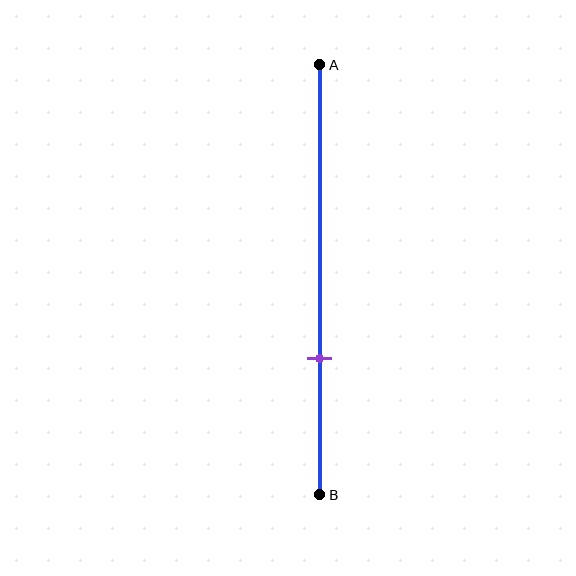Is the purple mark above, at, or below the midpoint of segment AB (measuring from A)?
The purple mark is below the midpoint of segment AB.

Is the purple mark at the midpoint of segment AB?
No, the mark is at about 70% from A, not at the 50% midpoint.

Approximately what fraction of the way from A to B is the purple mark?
The purple mark is approximately 70% of the way from A to B.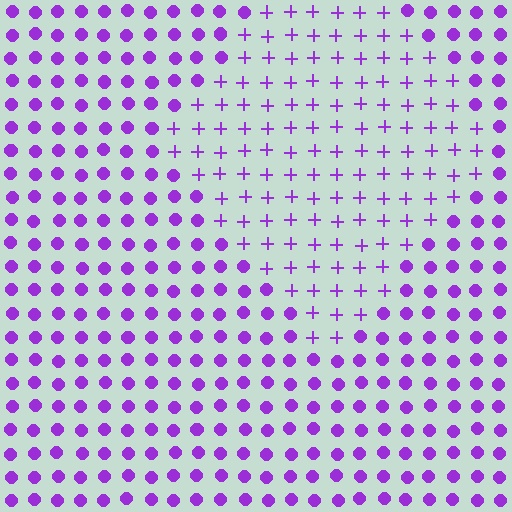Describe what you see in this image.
The image is filled with small purple elements arranged in a uniform grid. A diamond-shaped region contains plus signs, while the surrounding area contains circles. The boundary is defined purely by the change in element shape.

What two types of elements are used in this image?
The image uses plus signs inside the diamond region and circles outside it.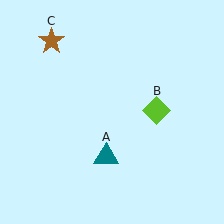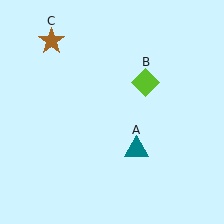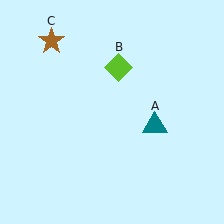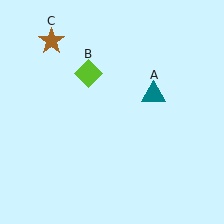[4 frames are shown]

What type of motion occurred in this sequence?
The teal triangle (object A), lime diamond (object B) rotated counterclockwise around the center of the scene.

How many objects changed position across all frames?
2 objects changed position: teal triangle (object A), lime diamond (object B).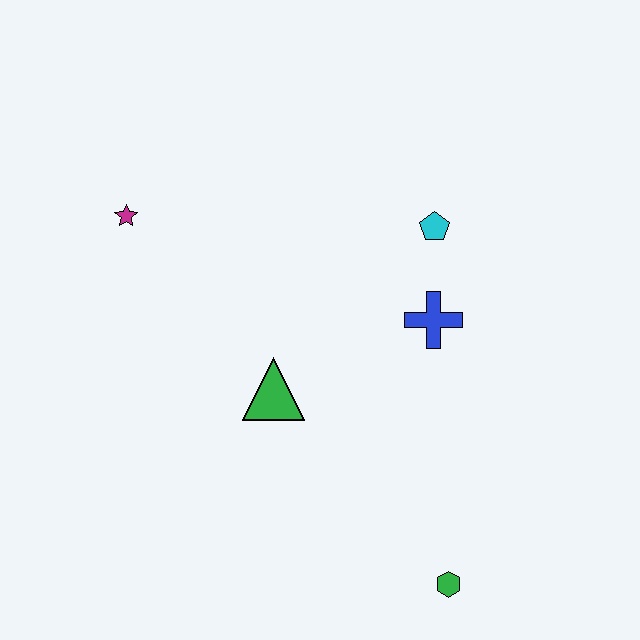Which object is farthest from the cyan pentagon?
The green hexagon is farthest from the cyan pentagon.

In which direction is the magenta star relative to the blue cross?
The magenta star is to the left of the blue cross.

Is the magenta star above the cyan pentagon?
Yes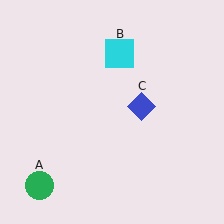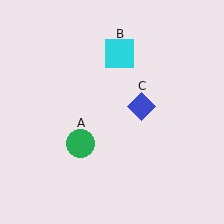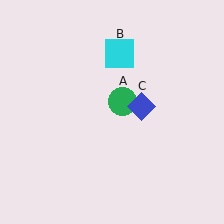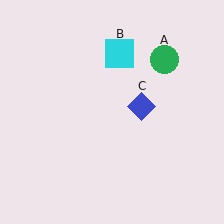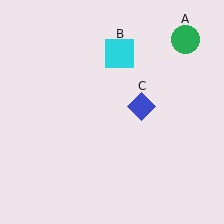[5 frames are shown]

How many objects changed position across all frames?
1 object changed position: green circle (object A).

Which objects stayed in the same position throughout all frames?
Cyan square (object B) and blue diamond (object C) remained stationary.